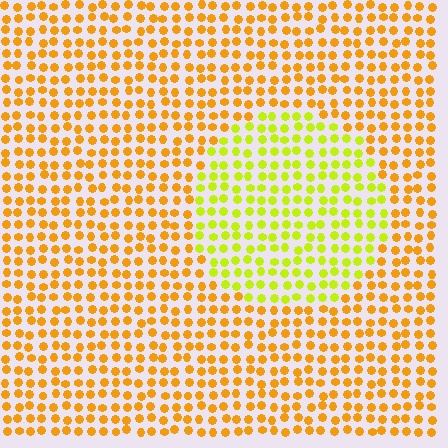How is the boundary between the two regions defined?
The boundary is defined purely by a slight shift in hue (about 36 degrees). Spacing, size, and orientation are identical on both sides.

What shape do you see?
I see a circle.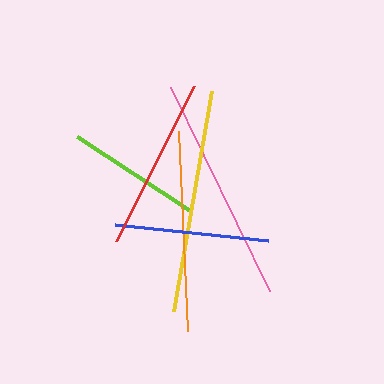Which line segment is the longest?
The pink line is the longest at approximately 227 pixels.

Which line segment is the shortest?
The lime line is the shortest at approximately 135 pixels.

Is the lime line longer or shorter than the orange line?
The orange line is longer than the lime line.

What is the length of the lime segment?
The lime segment is approximately 135 pixels long.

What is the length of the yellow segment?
The yellow segment is approximately 223 pixels long.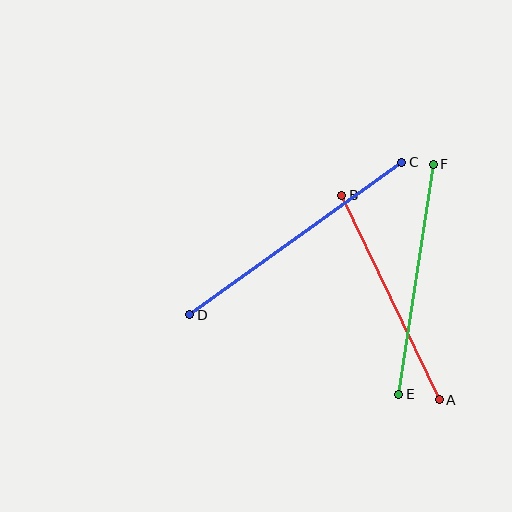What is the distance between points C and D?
The distance is approximately 261 pixels.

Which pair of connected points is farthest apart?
Points C and D are farthest apart.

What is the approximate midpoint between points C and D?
The midpoint is at approximately (296, 238) pixels.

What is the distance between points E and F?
The distance is approximately 232 pixels.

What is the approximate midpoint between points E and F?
The midpoint is at approximately (416, 279) pixels.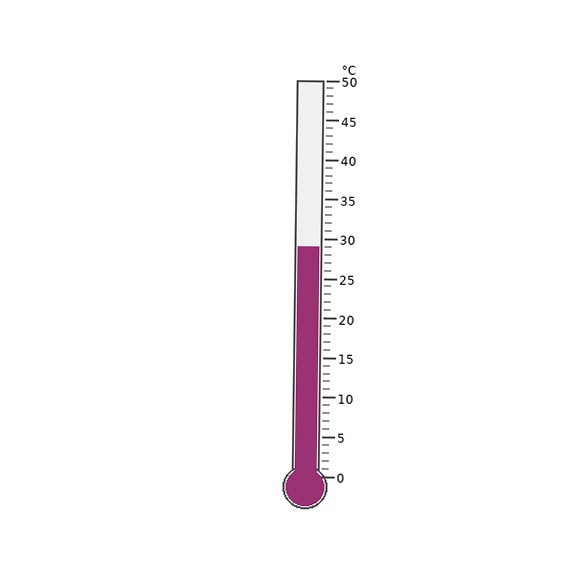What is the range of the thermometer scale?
The thermometer scale ranges from 0°C to 50°C.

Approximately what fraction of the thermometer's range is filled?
The thermometer is filled to approximately 60% of its range.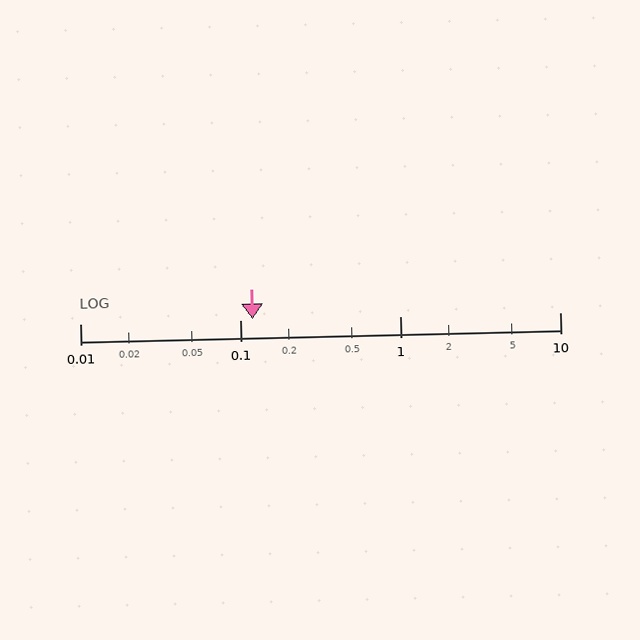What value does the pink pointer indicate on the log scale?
The pointer indicates approximately 0.12.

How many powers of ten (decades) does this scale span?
The scale spans 3 decades, from 0.01 to 10.